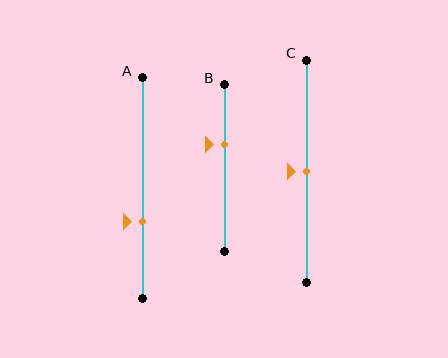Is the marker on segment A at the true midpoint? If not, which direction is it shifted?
No, the marker on segment A is shifted downward by about 15% of the segment length.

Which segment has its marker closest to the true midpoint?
Segment C has its marker closest to the true midpoint.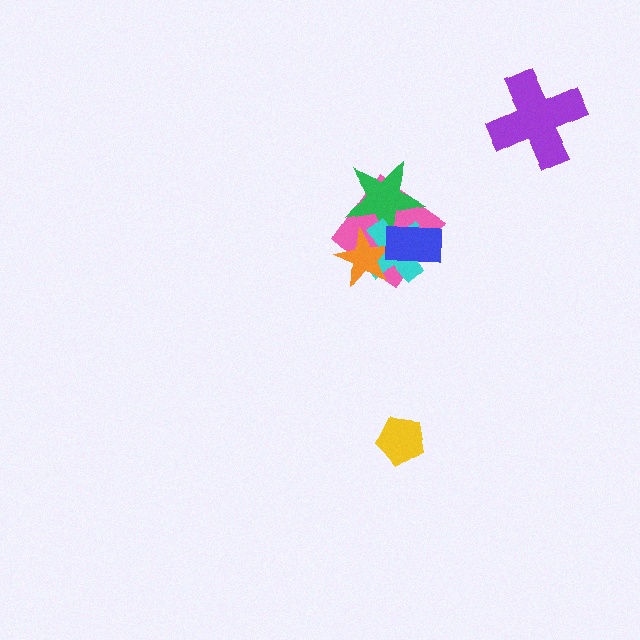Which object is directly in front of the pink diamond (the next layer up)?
The green star is directly in front of the pink diamond.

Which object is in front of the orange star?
The blue rectangle is in front of the orange star.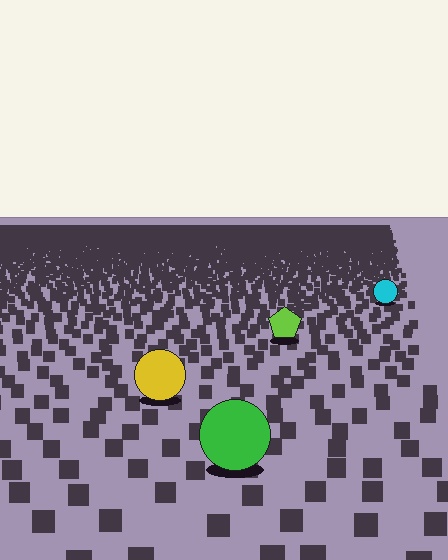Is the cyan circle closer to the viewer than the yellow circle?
No. The yellow circle is closer — you can tell from the texture gradient: the ground texture is coarser near it.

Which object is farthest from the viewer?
The cyan circle is farthest from the viewer. It appears smaller and the ground texture around it is denser.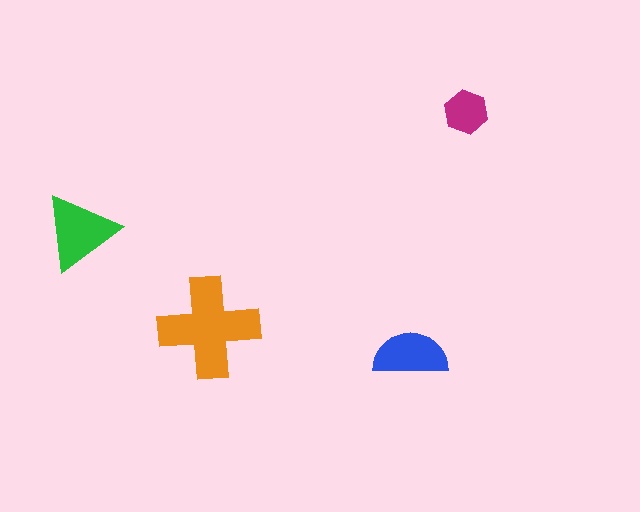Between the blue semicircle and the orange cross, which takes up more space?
The orange cross.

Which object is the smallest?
The magenta hexagon.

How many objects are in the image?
There are 4 objects in the image.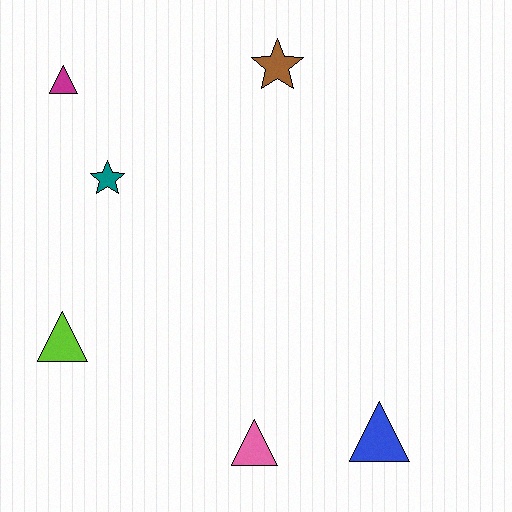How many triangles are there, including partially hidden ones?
There are 4 triangles.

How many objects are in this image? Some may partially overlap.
There are 6 objects.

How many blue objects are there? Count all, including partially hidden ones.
There is 1 blue object.